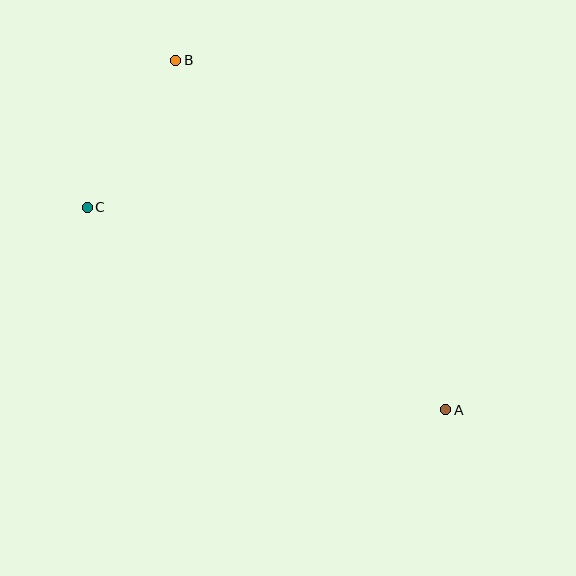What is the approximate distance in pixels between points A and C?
The distance between A and C is approximately 412 pixels.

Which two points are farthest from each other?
Points A and B are farthest from each other.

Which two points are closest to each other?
Points B and C are closest to each other.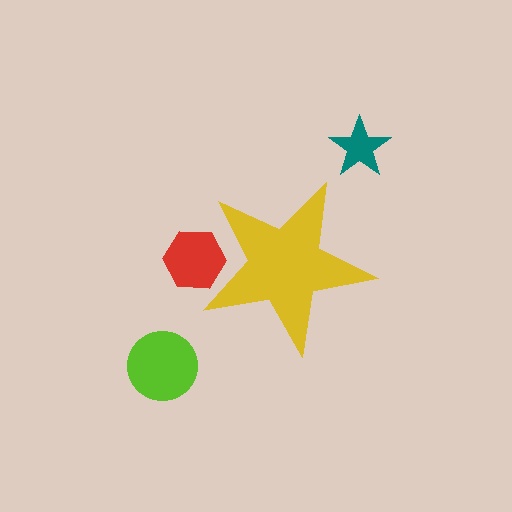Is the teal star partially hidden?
No, the teal star is fully visible.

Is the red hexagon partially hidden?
Yes, the red hexagon is partially hidden behind the yellow star.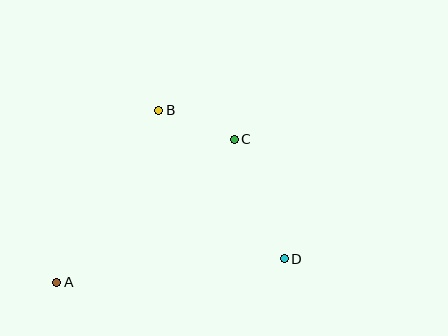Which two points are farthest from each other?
Points A and D are farthest from each other.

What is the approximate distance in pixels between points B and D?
The distance between B and D is approximately 195 pixels.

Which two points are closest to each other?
Points B and C are closest to each other.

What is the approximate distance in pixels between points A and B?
The distance between A and B is approximately 200 pixels.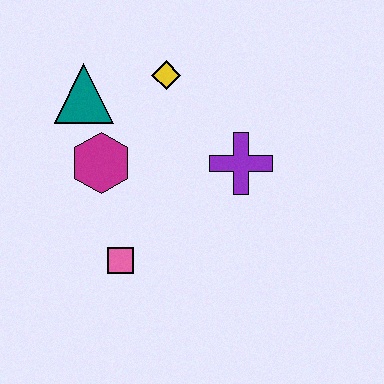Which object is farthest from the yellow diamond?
The pink square is farthest from the yellow diamond.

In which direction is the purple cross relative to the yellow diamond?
The purple cross is below the yellow diamond.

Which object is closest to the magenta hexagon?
The teal triangle is closest to the magenta hexagon.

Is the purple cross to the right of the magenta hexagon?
Yes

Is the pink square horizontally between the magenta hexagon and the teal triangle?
No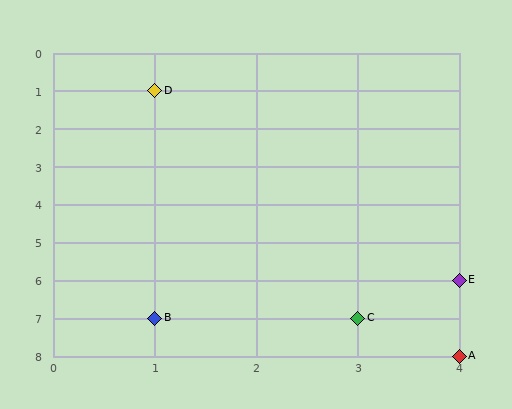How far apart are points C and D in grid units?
Points C and D are 2 columns and 6 rows apart (about 6.3 grid units diagonally).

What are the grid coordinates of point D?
Point D is at grid coordinates (1, 1).